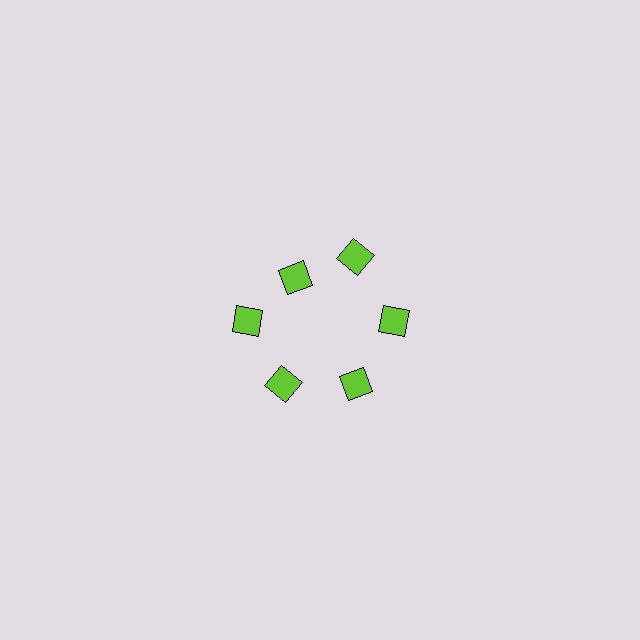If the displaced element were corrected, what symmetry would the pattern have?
It would have 6-fold rotational symmetry — the pattern would map onto itself every 60 degrees.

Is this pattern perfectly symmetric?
No. The 6 lime diamonds are arranged in a ring, but one element near the 11 o'clock position is pulled inward toward the center, breaking the 6-fold rotational symmetry.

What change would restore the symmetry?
The symmetry would be restored by moving it outward, back onto the ring so that all 6 diamonds sit at equal angles and equal distance from the center.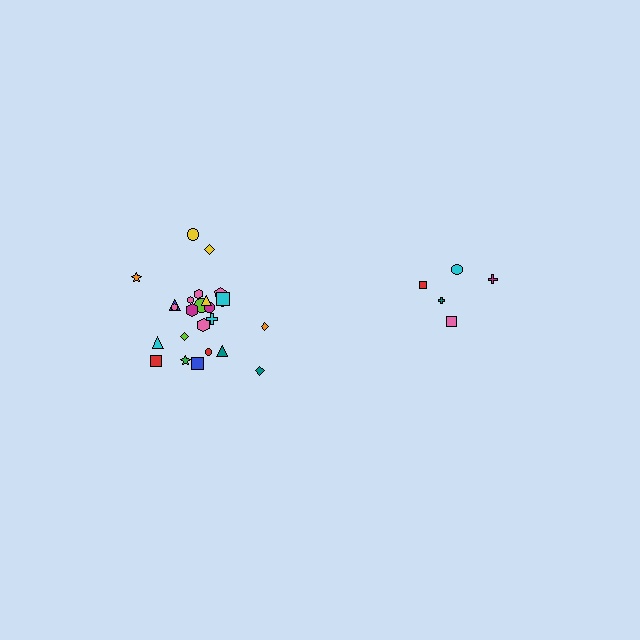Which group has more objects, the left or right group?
The left group.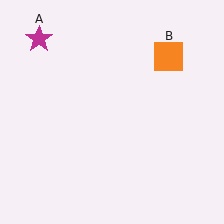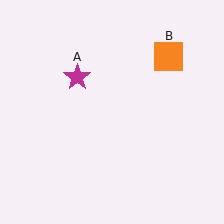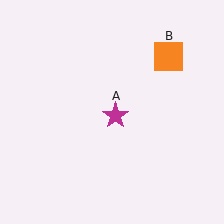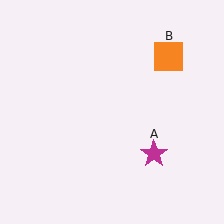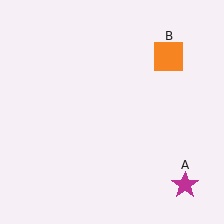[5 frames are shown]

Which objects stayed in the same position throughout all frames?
Orange square (object B) remained stationary.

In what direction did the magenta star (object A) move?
The magenta star (object A) moved down and to the right.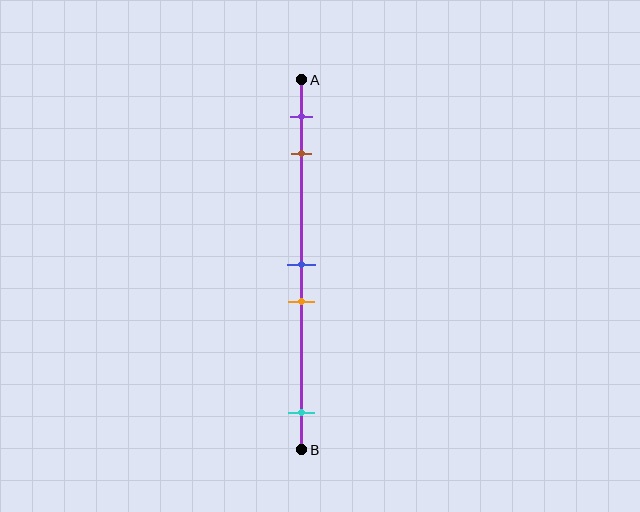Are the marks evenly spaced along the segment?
No, the marks are not evenly spaced.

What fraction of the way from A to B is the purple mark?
The purple mark is approximately 10% (0.1) of the way from A to B.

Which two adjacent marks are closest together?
The blue and orange marks are the closest adjacent pair.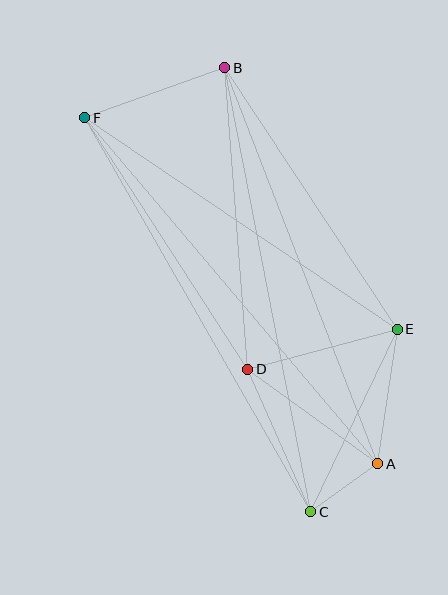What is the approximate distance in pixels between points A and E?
The distance between A and E is approximately 135 pixels.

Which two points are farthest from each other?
Points C and F are farthest from each other.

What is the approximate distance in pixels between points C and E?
The distance between C and E is approximately 202 pixels.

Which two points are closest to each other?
Points A and C are closest to each other.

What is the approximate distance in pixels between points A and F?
The distance between A and F is approximately 453 pixels.